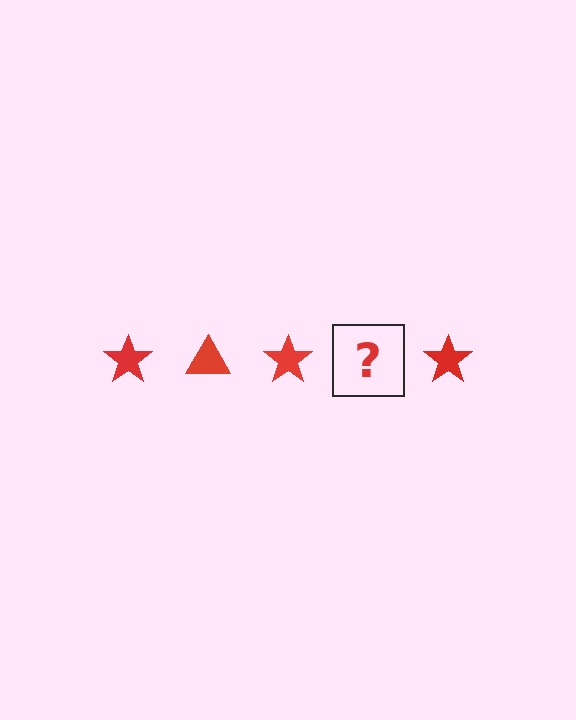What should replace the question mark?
The question mark should be replaced with a red triangle.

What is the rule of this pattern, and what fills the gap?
The rule is that the pattern cycles through star, triangle shapes in red. The gap should be filled with a red triangle.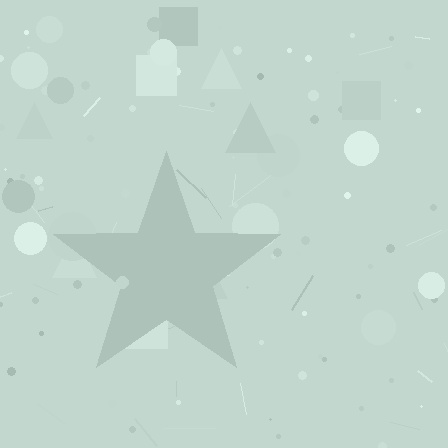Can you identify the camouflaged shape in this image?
The camouflaged shape is a star.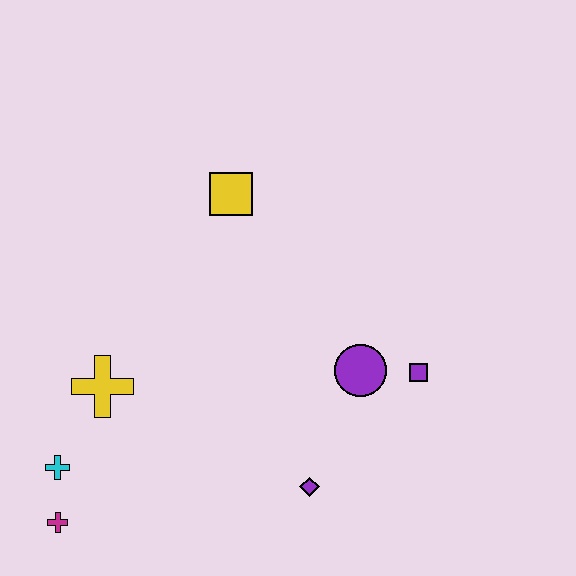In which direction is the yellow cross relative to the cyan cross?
The yellow cross is above the cyan cross.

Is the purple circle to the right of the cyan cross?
Yes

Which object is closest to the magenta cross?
The cyan cross is closest to the magenta cross.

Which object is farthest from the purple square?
The magenta cross is farthest from the purple square.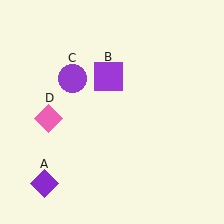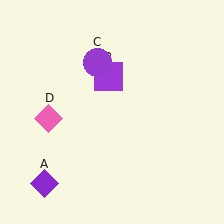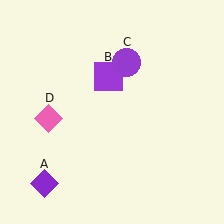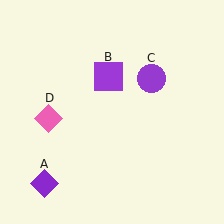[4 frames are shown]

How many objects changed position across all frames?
1 object changed position: purple circle (object C).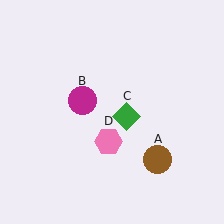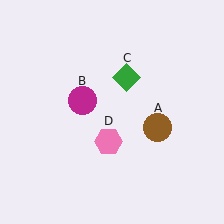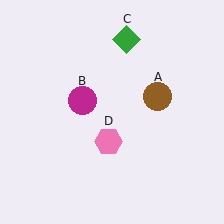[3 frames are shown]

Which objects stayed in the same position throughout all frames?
Magenta circle (object B) and pink hexagon (object D) remained stationary.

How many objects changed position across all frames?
2 objects changed position: brown circle (object A), green diamond (object C).